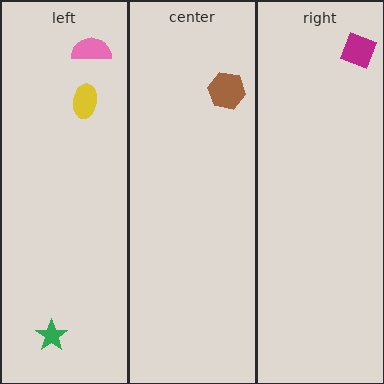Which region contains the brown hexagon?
The center region.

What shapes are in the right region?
The magenta square.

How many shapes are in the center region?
1.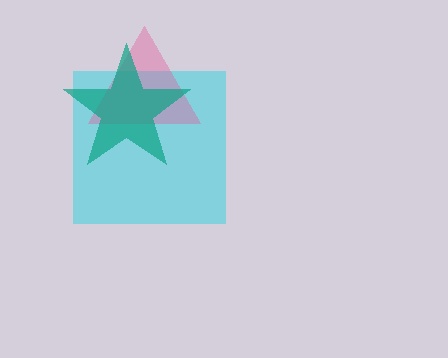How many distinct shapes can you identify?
There are 3 distinct shapes: a cyan square, a pink triangle, a teal star.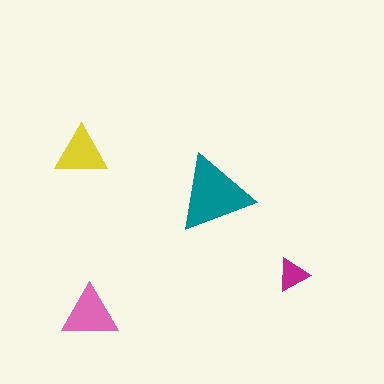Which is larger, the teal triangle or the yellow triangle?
The teal one.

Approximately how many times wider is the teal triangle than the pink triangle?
About 1.5 times wider.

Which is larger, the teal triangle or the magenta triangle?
The teal one.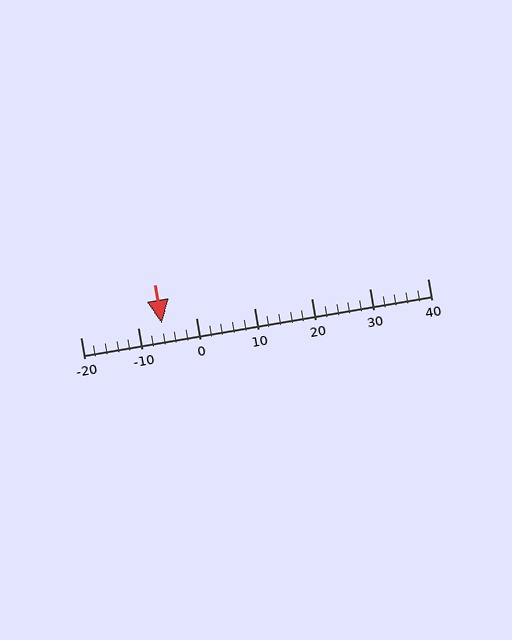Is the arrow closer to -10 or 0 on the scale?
The arrow is closer to -10.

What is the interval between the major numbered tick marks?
The major tick marks are spaced 10 units apart.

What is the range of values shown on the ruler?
The ruler shows values from -20 to 40.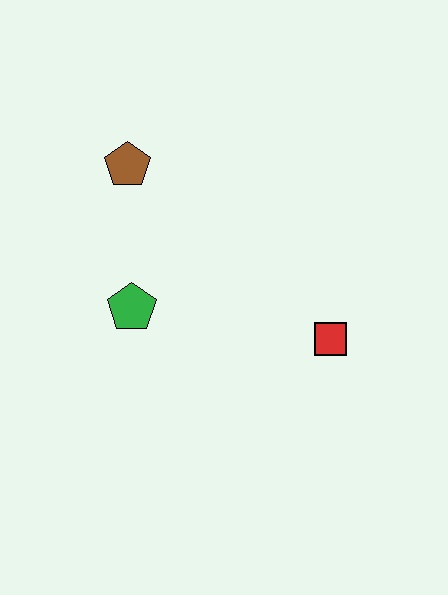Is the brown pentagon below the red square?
No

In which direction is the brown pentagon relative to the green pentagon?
The brown pentagon is above the green pentagon.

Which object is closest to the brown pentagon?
The green pentagon is closest to the brown pentagon.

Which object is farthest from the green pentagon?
The red square is farthest from the green pentagon.